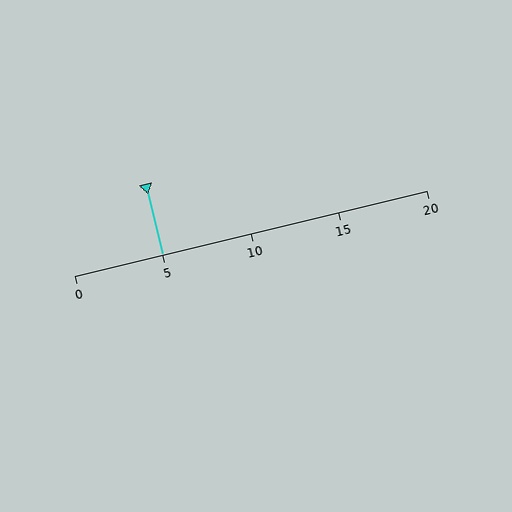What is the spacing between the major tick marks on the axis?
The major ticks are spaced 5 apart.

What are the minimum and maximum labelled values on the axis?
The axis runs from 0 to 20.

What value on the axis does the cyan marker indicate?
The marker indicates approximately 5.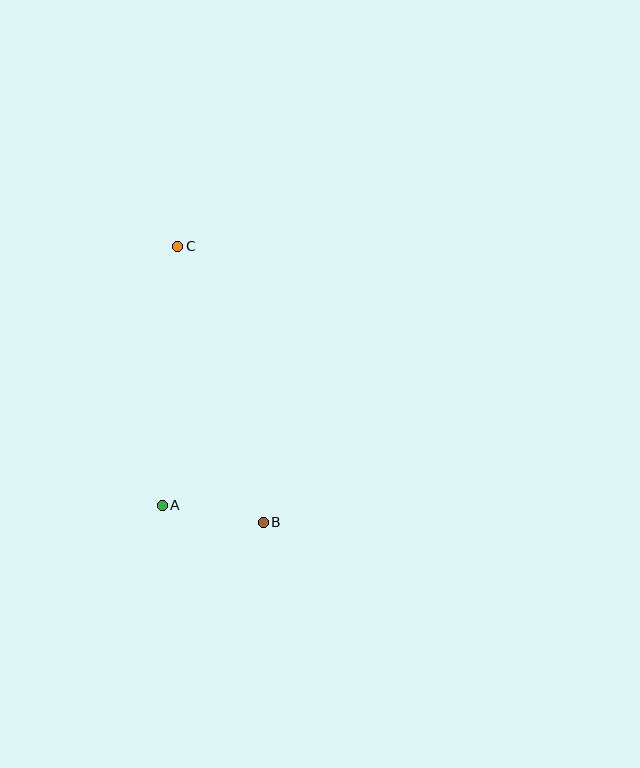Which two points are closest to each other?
Points A and B are closest to each other.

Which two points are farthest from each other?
Points B and C are farthest from each other.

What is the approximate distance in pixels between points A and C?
The distance between A and C is approximately 259 pixels.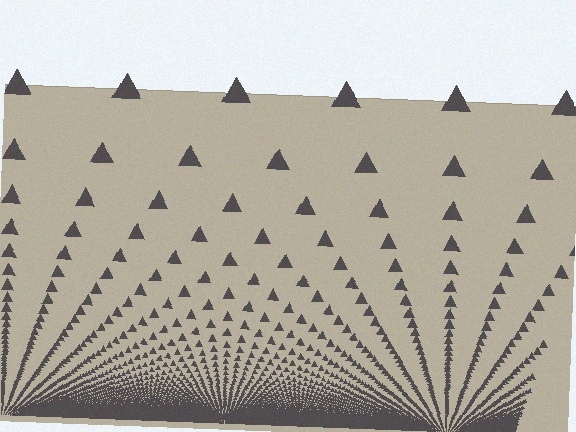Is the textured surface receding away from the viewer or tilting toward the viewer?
The surface appears to tilt toward the viewer. Texture elements get larger and sparser toward the top.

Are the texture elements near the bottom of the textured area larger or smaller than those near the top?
Smaller. The gradient is inverted — elements near the bottom are smaller and denser.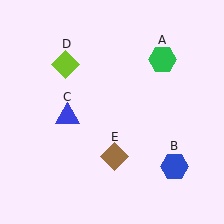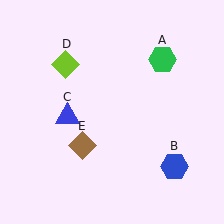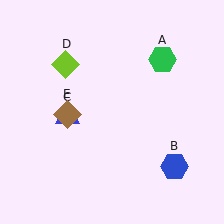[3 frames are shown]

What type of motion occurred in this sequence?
The brown diamond (object E) rotated clockwise around the center of the scene.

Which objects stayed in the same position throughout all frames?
Green hexagon (object A) and blue hexagon (object B) and blue triangle (object C) and lime diamond (object D) remained stationary.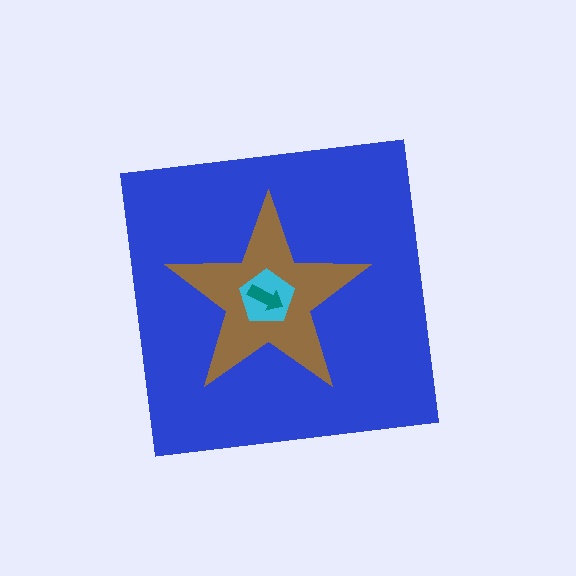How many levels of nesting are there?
4.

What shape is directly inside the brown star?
The cyan pentagon.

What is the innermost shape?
The teal arrow.